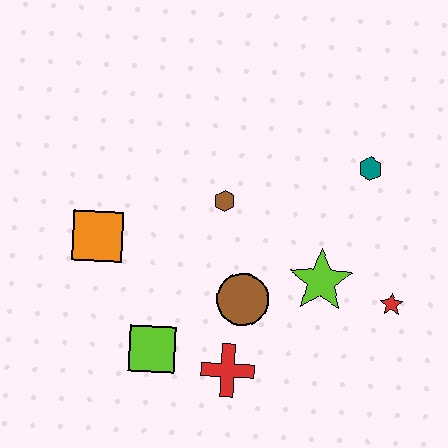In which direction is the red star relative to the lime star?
The red star is to the right of the lime star.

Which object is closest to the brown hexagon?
The brown circle is closest to the brown hexagon.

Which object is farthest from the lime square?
The teal hexagon is farthest from the lime square.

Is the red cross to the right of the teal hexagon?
No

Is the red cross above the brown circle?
No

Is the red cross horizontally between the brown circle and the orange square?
Yes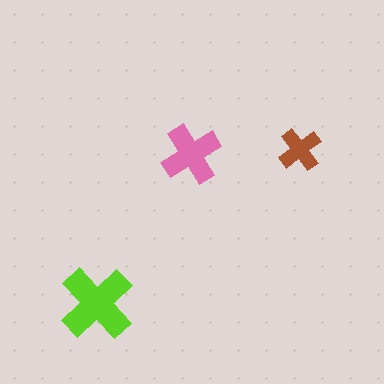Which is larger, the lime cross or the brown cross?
The lime one.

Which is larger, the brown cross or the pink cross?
The pink one.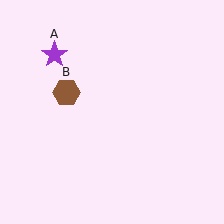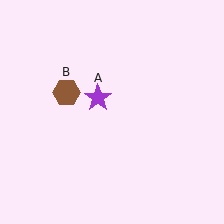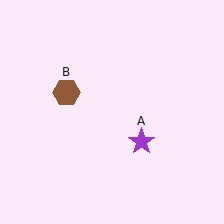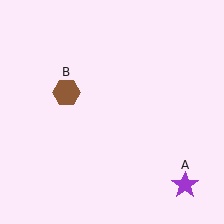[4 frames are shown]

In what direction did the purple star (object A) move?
The purple star (object A) moved down and to the right.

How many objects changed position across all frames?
1 object changed position: purple star (object A).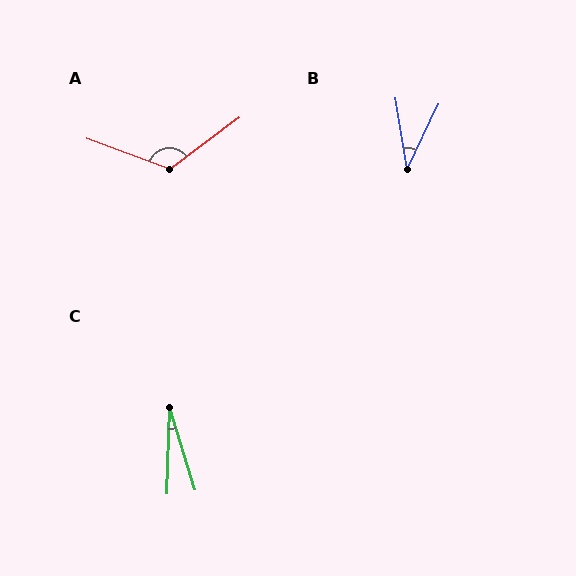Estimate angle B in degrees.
Approximately 35 degrees.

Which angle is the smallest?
C, at approximately 19 degrees.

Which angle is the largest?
A, at approximately 123 degrees.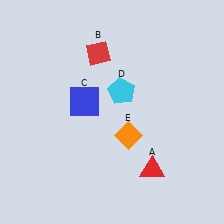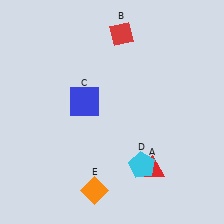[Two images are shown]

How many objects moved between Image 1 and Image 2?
3 objects moved between the two images.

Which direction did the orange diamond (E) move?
The orange diamond (E) moved down.